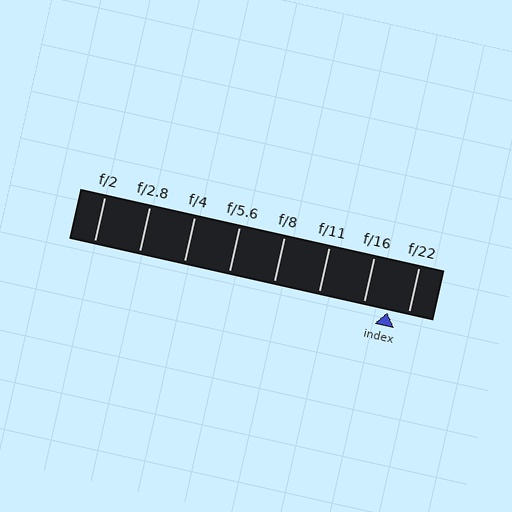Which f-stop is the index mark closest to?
The index mark is closest to f/22.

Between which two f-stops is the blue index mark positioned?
The index mark is between f/16 and f/22.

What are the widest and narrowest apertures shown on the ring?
The widest aperture shown is f/2 and the narrowest is f/22.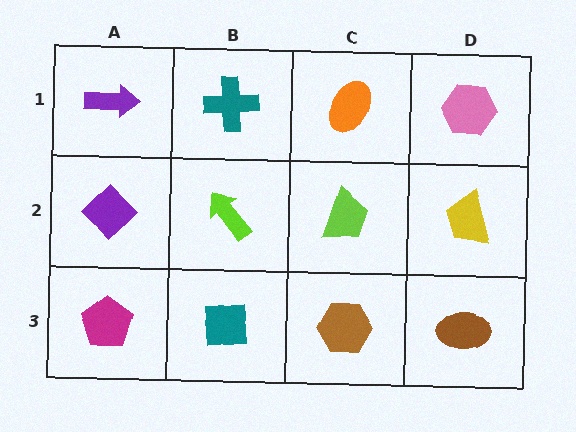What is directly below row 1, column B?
A lime arrow.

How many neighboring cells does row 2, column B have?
4.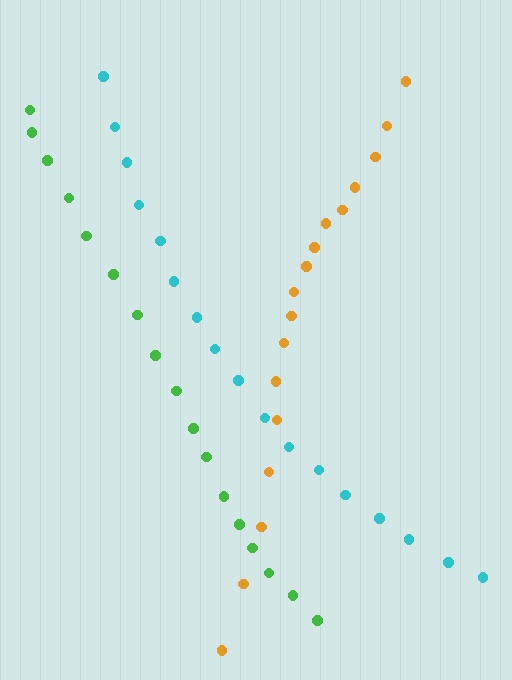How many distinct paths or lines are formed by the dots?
There are 3 distinct paths.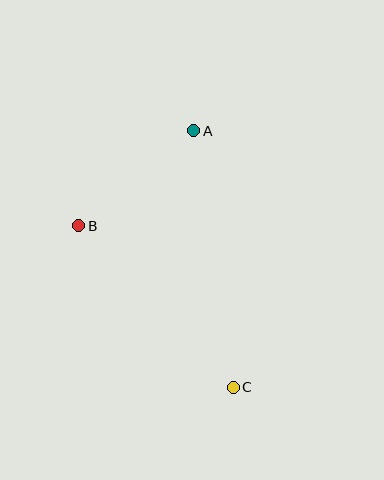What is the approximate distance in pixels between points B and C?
The distance between B and C is approximately 224 pixels.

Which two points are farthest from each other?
Points A and C are farthest from each other.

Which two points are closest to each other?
Points A and B are closest to each other.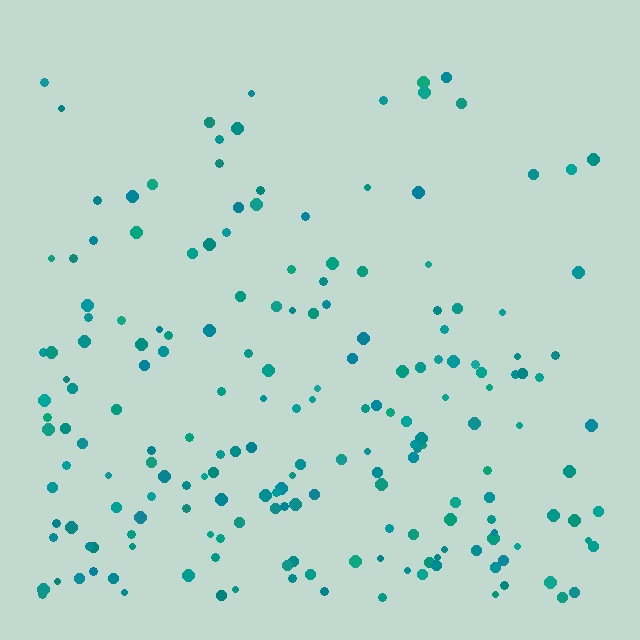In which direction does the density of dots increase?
From top to bottom, with the bottom side densest.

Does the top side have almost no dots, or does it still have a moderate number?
Still a moderate number, just noticeably fewer than the bottom.